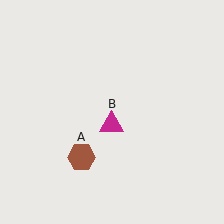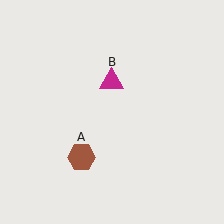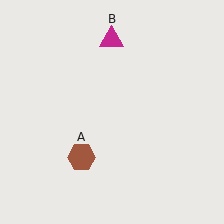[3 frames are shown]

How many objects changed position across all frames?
1 object changed position: magenta triangle (object B).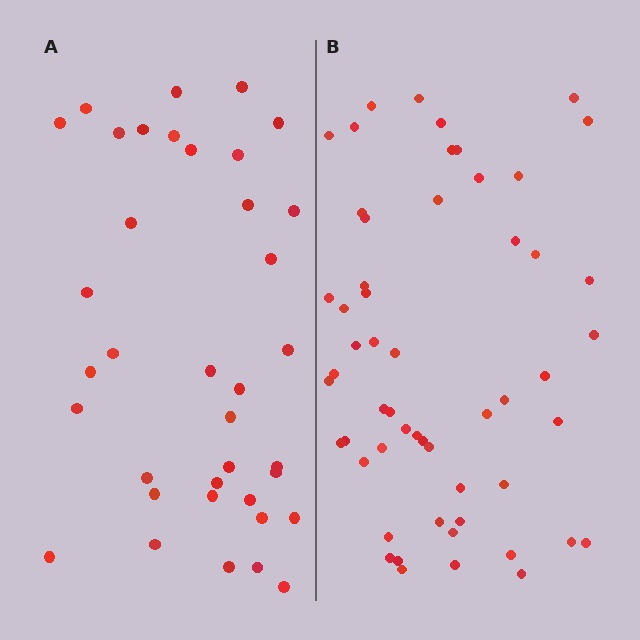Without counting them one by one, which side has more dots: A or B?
Region B (the right region) has more dots.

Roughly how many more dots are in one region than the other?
Region B has approximately 20 more dots than region A.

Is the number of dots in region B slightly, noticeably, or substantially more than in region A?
Region B has substantially more. The ratio is roughly 1.5 to 1.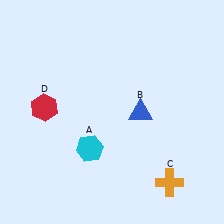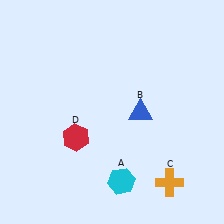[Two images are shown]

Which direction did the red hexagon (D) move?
The red hexagon (D) moved right.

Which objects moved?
The objects that moved are: the cyan hexagon (A), the red hexagon (D).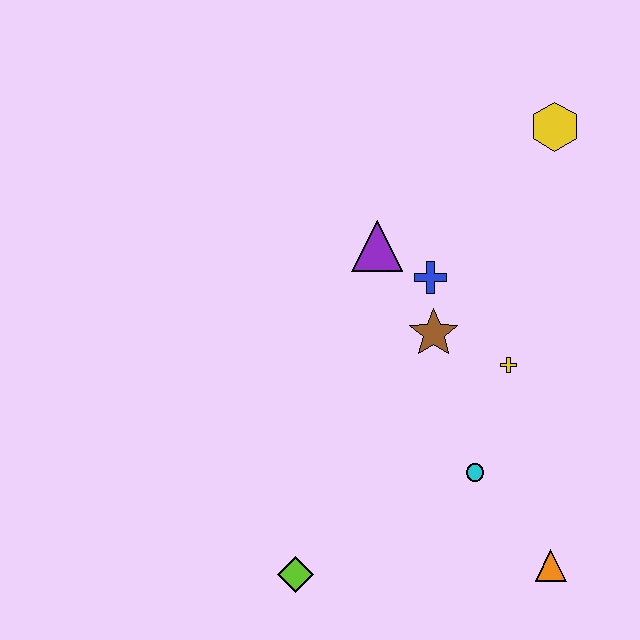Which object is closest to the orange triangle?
The cyan circle is closest to the orange triangle.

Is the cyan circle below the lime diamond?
No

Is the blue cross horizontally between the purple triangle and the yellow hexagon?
Yes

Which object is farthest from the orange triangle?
The yellow hexagon is farthest from the orange triangle.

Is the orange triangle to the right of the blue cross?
Yes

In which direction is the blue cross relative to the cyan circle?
The blue cross is above the cyan circle.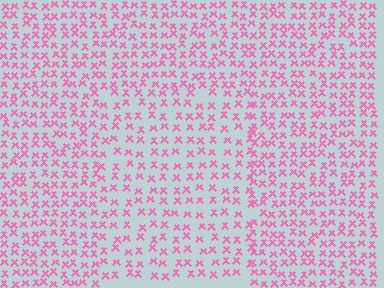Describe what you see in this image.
The image contains small pink elements arranged at two different densities. A rectangle-shaped region is visible where the elements are less densely packed than the surrounding area.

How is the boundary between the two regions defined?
The boundary is defined by a change in element density (approximately 1.5x ratio). All elements are the same color, size, and shape.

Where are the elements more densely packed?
The elements are more densely packed outside the rectangle boundary.